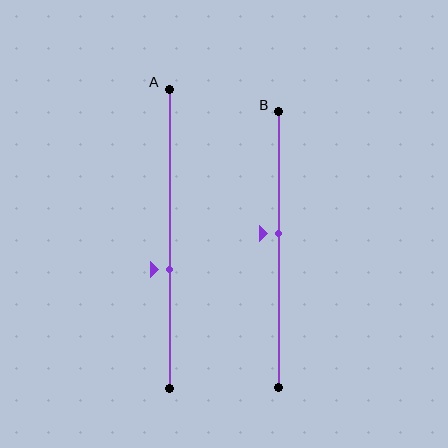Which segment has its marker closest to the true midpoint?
Segment B has its marker closest to the true midpoint.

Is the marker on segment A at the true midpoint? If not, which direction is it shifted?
No, the marker on segment A is shifted downward by about 10% of the segment length.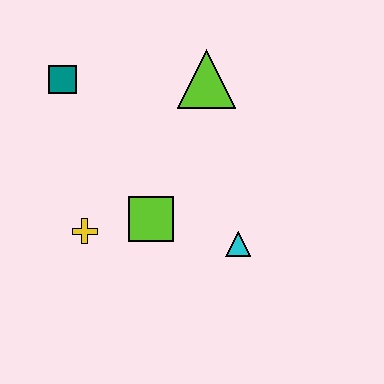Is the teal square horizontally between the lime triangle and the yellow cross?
No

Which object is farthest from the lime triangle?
The yellow cross is farthest from the lime triangle.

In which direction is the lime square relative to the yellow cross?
The lime square is to the right of the yellow cross.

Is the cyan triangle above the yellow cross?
No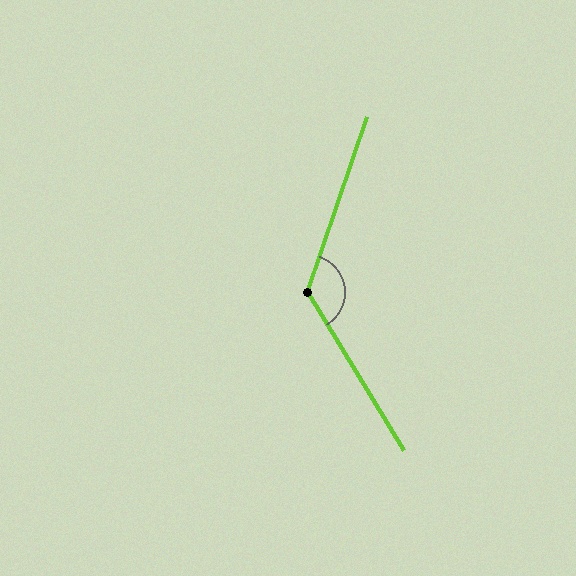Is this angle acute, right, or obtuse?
It is obtuse.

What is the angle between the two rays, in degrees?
Approximately 130 degrees.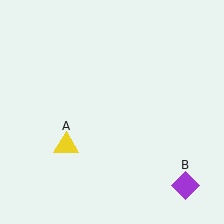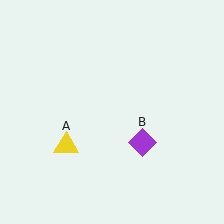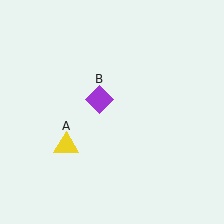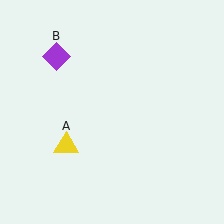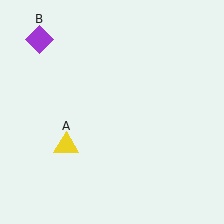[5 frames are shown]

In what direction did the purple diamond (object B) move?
The purple diamond (object B) moved up and to the left.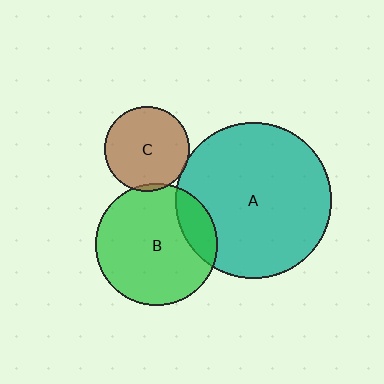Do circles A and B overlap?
Yes.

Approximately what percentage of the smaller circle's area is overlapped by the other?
Approximately 15%.